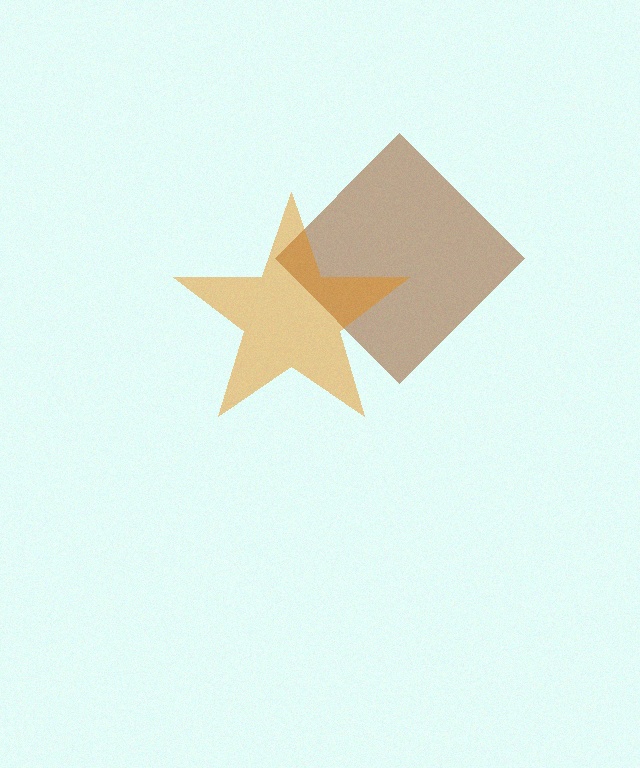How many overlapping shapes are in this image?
There are 2 overlapping shapes in the image.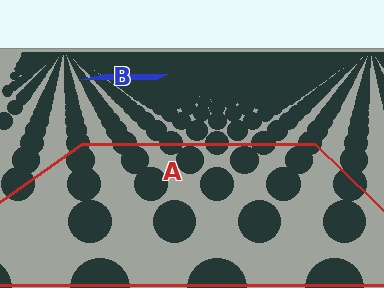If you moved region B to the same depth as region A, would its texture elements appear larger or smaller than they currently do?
They would appear larger. At a closer depth, the same texture elements are projected at a bigger on-screen size.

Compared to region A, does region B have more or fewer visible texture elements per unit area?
Region B has more texture elements per unit area — they are packed more densely because it is farther away.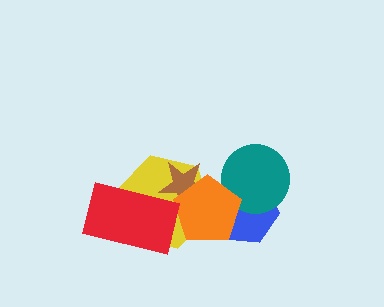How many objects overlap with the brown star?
3 objects overlap with the brown star.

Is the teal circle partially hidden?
Yes, it is partially covered by another shape.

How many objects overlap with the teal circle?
2 objects overlap with the teal circle.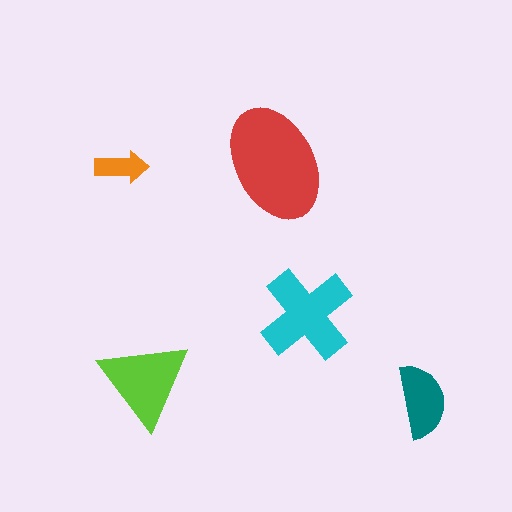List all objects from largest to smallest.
The red ellipse, the cyan cross, the lime triangle, the teal semicircle, the orange arrow.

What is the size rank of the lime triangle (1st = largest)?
3rd.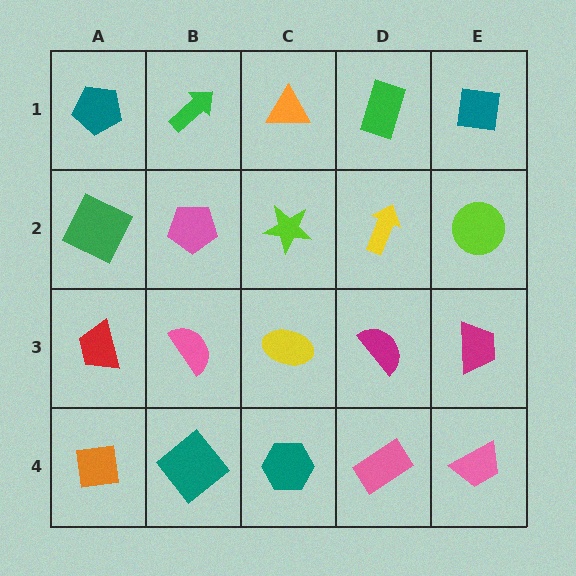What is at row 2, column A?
A green square.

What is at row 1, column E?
A teal square.